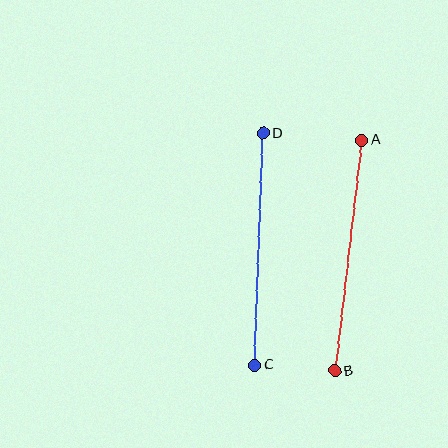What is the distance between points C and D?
The distance is approximately 232 pixels.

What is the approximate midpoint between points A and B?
The midpoint is at approximately (348, 256) pixels.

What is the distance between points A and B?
The distance is approximately 232 pixels.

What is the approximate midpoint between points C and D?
The midpoint is at approximately (259, 249) pixels.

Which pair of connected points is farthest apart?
Points A and B are farthest apart.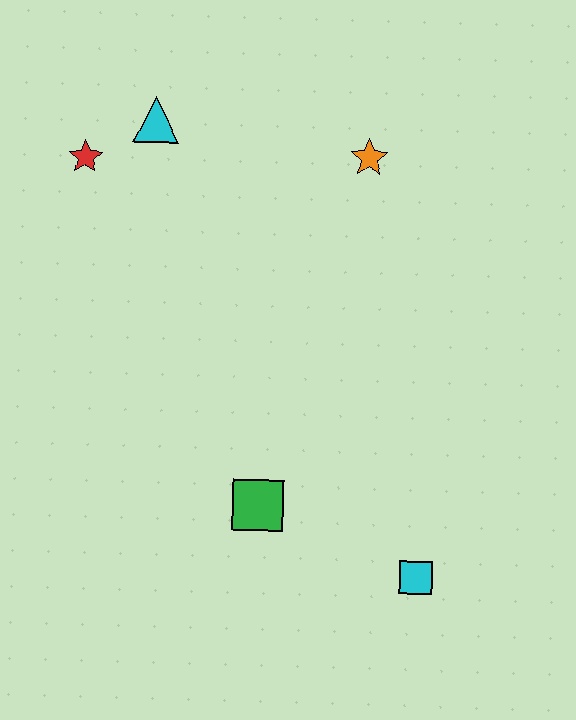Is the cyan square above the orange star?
No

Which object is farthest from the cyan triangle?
The cyan square is farthest from the cyan triangle.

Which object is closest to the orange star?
The cyan triangle is closest to the orange star.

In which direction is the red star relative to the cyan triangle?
The red star is to the left of the cyan triangle.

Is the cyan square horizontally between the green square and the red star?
No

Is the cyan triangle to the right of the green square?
No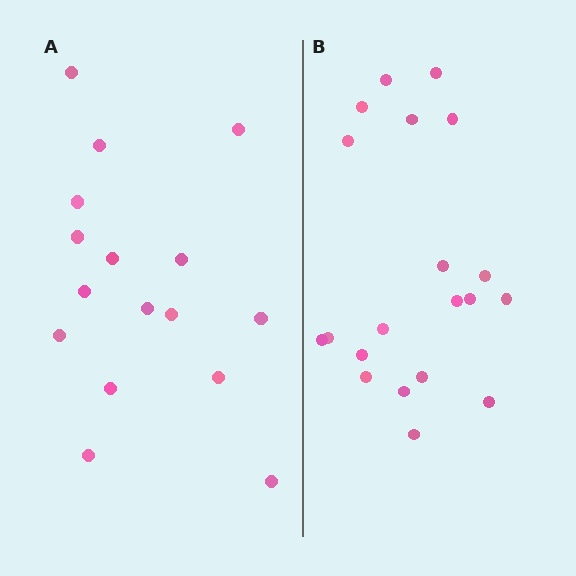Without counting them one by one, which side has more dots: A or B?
Region B (the right region) has more dots.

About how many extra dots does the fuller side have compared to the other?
Region B has about 4 more dots than region A.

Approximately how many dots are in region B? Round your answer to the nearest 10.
About 20 dots.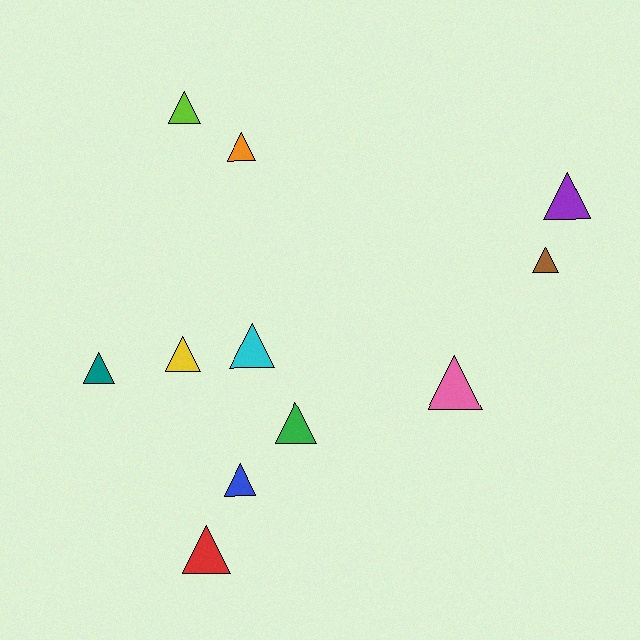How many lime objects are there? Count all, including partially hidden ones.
There is 1 lime object.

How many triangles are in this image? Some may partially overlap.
There are 11 triangles.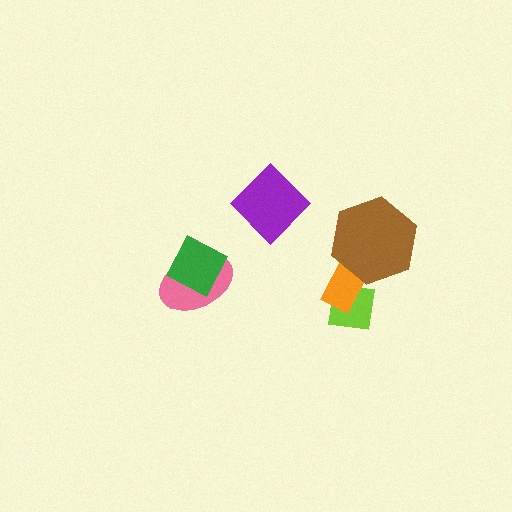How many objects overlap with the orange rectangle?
2 objects overlap with the orange rectangle.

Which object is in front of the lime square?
The orange rectangle is in front of the lime square.